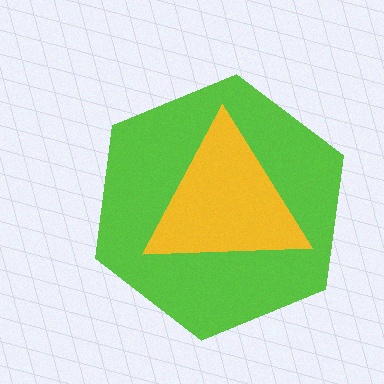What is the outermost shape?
The lime hexagon.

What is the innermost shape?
The yellow triangle.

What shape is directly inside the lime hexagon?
The yellow triangle.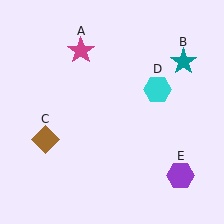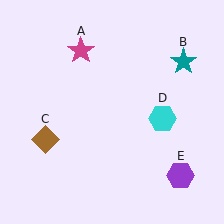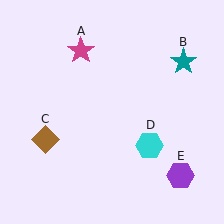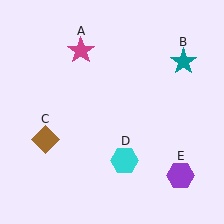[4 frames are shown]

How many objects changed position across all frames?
1 object changed position: cyan hexagon (object D).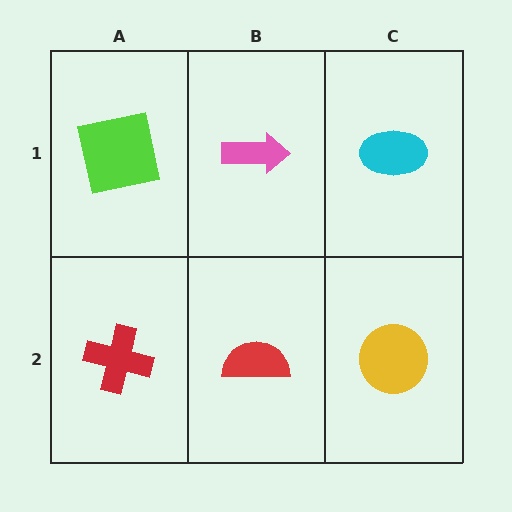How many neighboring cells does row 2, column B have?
3.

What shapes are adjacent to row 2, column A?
A lime square (row 1, column A), a red semicircle (row 2, column B).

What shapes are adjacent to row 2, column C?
A cyan ellipse (row 1, column C), a red semicircle (row 2, column B).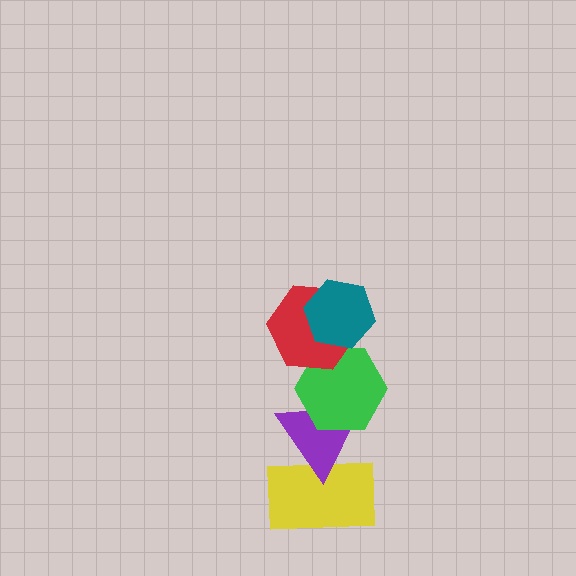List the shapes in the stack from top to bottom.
From top to bottom: the teal hexagon, the red hexagon, the green hexagon, the purple triangle, the yellow rectangle.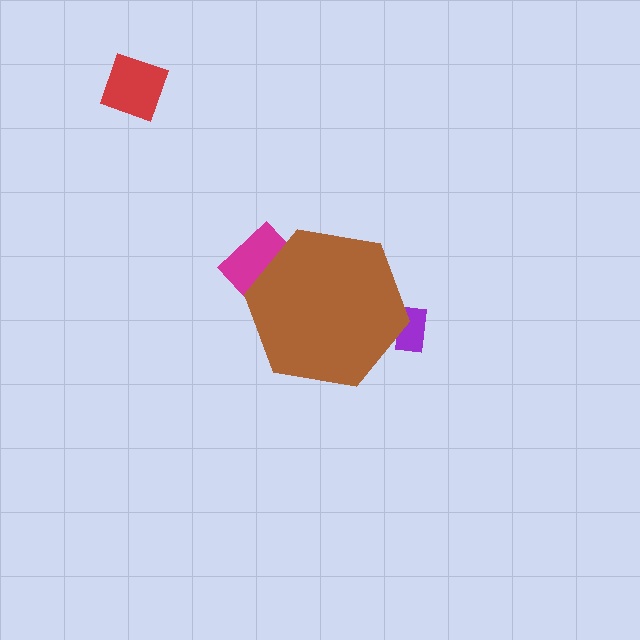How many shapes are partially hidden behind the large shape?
2 shapes are partially hidden.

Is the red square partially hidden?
No, the red square is fully visible.